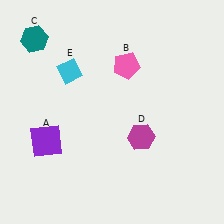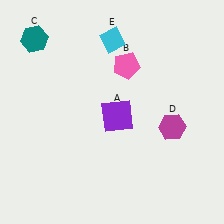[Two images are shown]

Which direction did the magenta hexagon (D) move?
The magenta hexagon (D) moved right.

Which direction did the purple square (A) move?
The purple square (A) moved right.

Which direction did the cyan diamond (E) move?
The cyan diamond (E) moved right.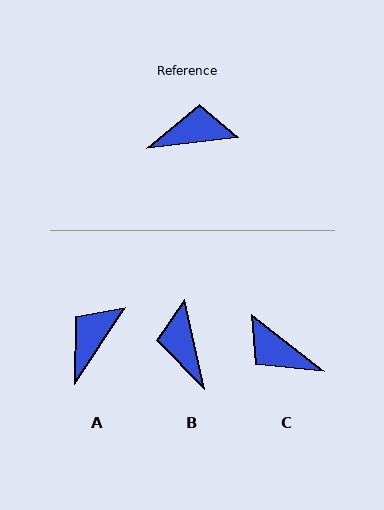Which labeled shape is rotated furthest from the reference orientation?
C, about 134 degrees away.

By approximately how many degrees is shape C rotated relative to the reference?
Approximately 134 degrees counter-clockwise.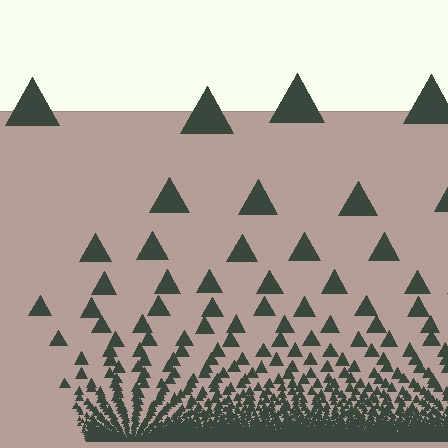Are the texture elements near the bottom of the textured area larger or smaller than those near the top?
Smaller. The gradient is inverted — elements near the bottom are smaller and denser.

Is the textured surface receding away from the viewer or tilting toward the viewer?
The surface appears to tilt toward the viewer. Texture elements get larger and sparser toward the top.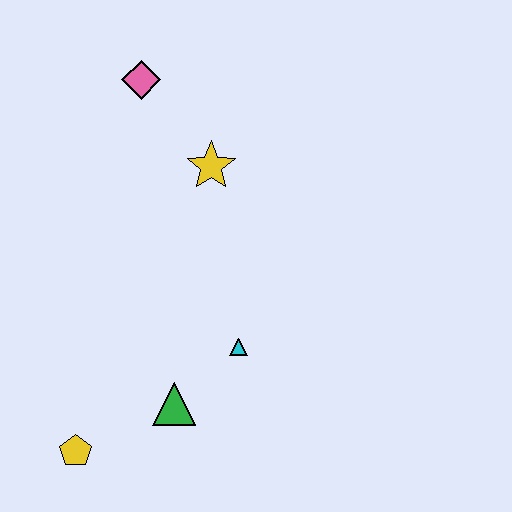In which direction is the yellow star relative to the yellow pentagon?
The yellow star is above the yellow pentagon.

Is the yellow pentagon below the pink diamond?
Yes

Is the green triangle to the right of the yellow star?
No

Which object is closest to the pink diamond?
The yellow star is closest to the pink diamond.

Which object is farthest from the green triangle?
The pink diamond is farthest from the green triangle.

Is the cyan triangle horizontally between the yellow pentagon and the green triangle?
No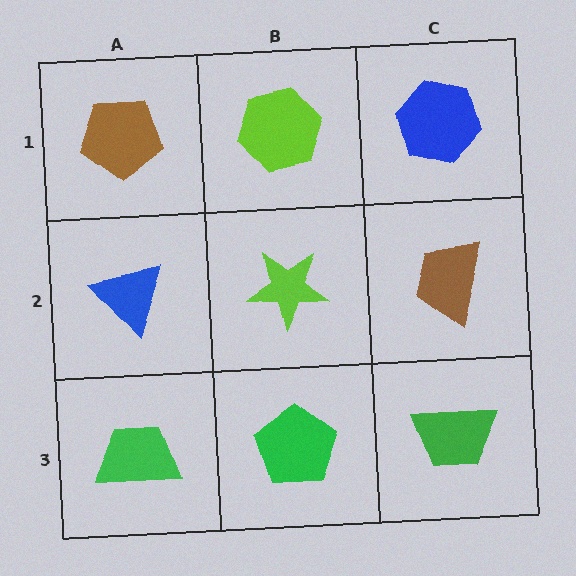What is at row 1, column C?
A blue hexagon.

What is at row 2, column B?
A lime star.